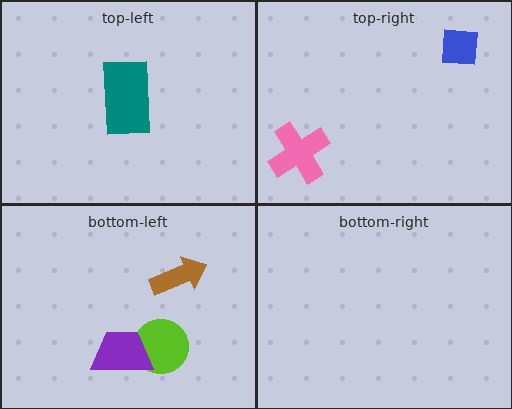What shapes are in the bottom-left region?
The lime circle, the brown arrow, the purple trapezoid.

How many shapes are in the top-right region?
2.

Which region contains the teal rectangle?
The top-left region.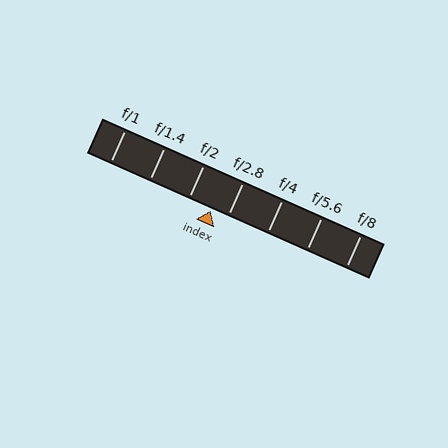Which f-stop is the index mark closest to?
The index mark is closest to f/2.8.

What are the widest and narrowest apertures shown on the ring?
The widest aperture shown is f/1 and the narrowest is f/8.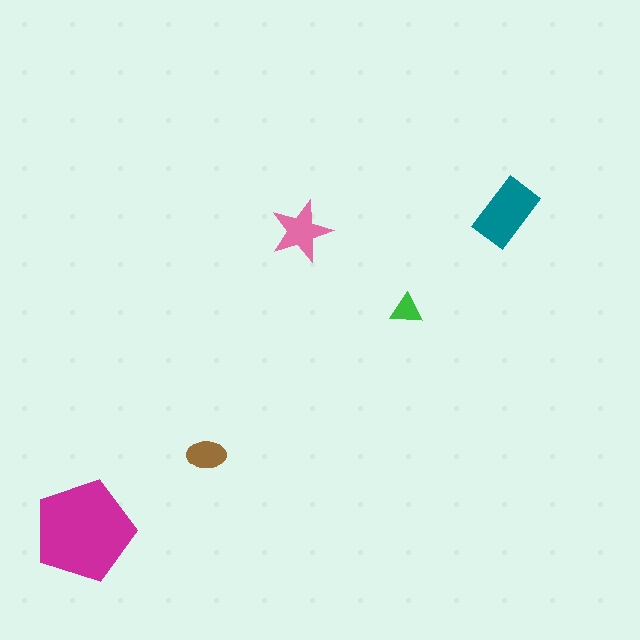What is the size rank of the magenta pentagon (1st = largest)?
1st.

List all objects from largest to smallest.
The magenta pentagon, the teal rectangle, the pink star, the brown ellipse, the green triangle.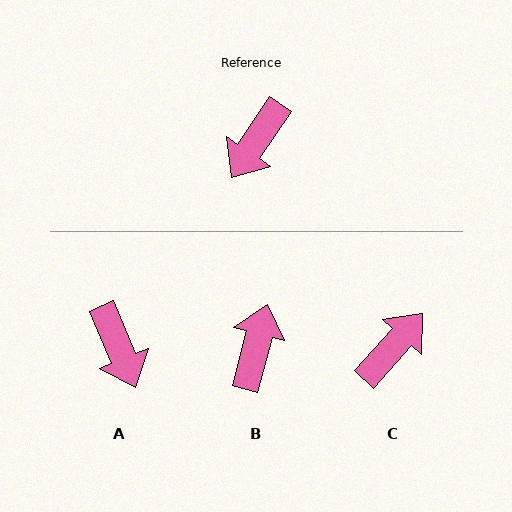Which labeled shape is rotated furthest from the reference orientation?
C, about 172 degrees away.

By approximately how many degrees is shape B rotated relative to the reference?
Approximately 161 degrees clockwise.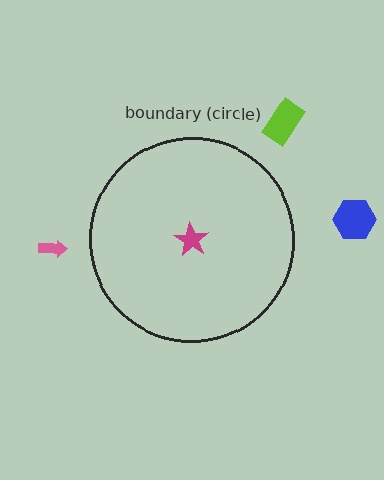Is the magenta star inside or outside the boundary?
Inside.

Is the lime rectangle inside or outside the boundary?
Outside.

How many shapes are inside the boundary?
1 inside, 3 outside.